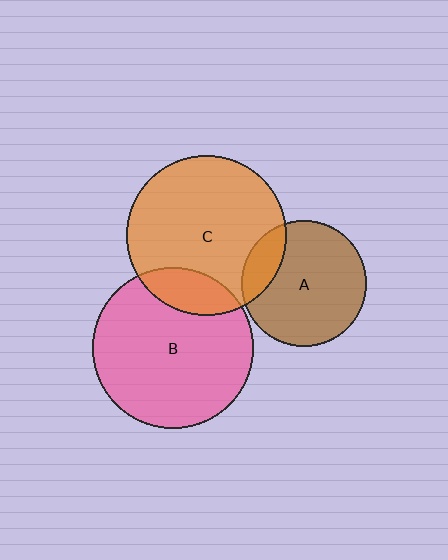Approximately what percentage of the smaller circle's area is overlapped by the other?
Approximately 15%.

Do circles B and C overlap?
Yes.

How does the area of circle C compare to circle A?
Approximately 1.6 times.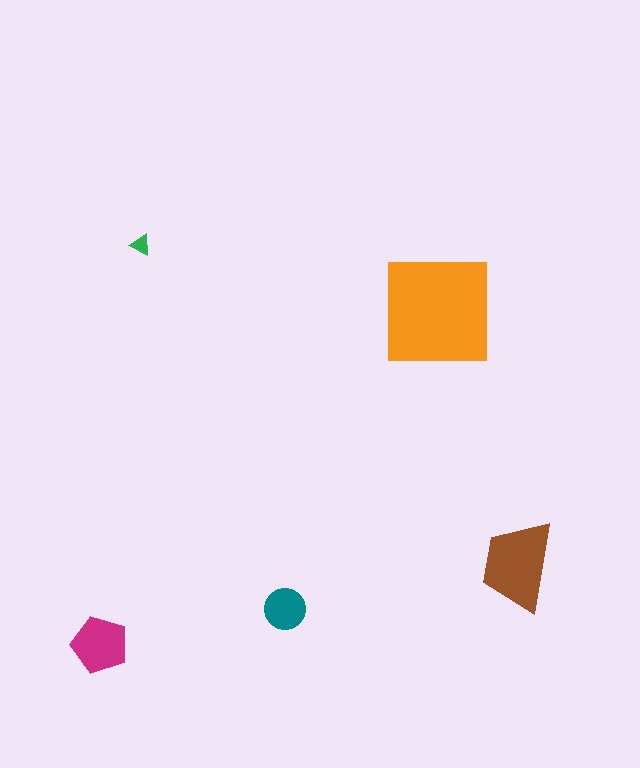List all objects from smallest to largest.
The green triangle, the teal circle, the magenta pentagon, the brown trapezoid, the orange square.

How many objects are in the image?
There are 5 objects in the image.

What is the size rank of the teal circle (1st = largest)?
4th.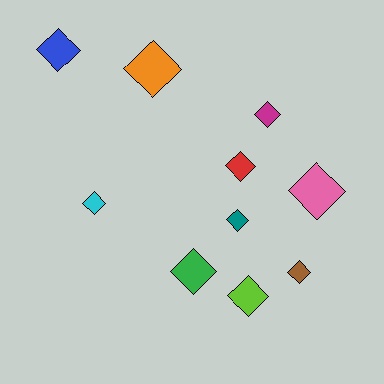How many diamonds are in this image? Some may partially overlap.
There are 10 diamonds.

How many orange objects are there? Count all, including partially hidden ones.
There is 1 orange object.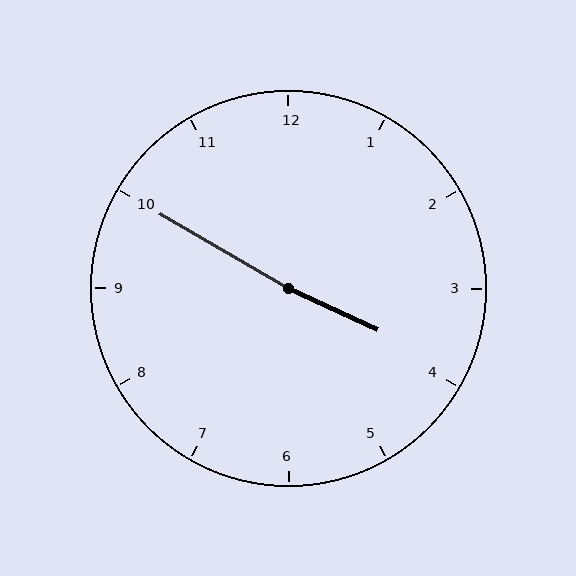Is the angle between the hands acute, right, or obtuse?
It is obtuse.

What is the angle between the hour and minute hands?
Approximately 175 degrees.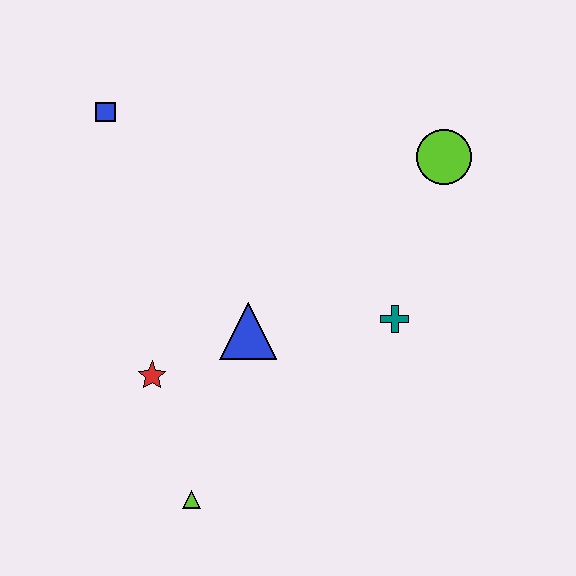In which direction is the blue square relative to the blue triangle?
The blue square is above the blue triangle.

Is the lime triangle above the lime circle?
No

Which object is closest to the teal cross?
The blue triangle is closest to the teal cross.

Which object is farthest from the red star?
The lime circle is farthest from the red star.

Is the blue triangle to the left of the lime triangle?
No